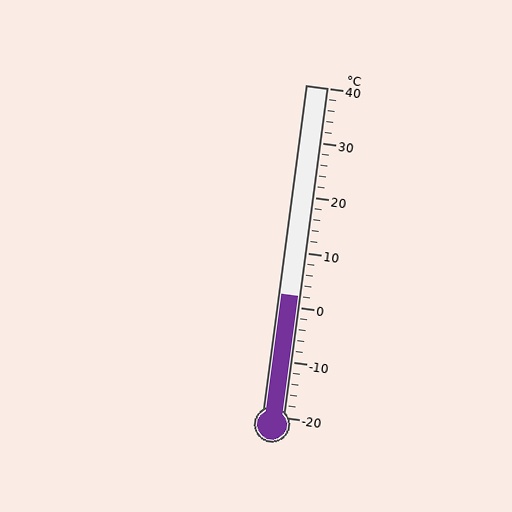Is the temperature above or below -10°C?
The temperature is above -10°C.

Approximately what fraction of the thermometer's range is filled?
The thermometer is filled to approximately 35% of its range.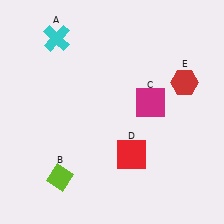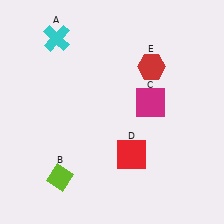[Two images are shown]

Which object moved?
The red hexagon (E) moved left.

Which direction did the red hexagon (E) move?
The red hexagon (E) moved left.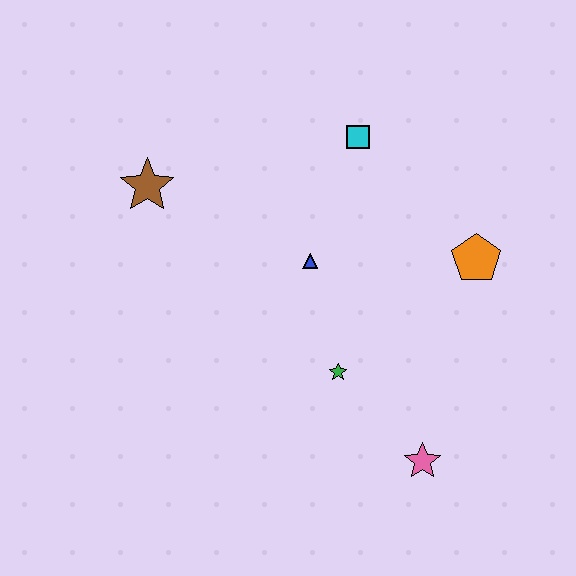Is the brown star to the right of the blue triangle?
No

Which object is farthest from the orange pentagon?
The brown star is farthest from the orange pentagon.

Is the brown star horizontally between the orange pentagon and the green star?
No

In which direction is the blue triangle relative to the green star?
The blue triangle is above the green star.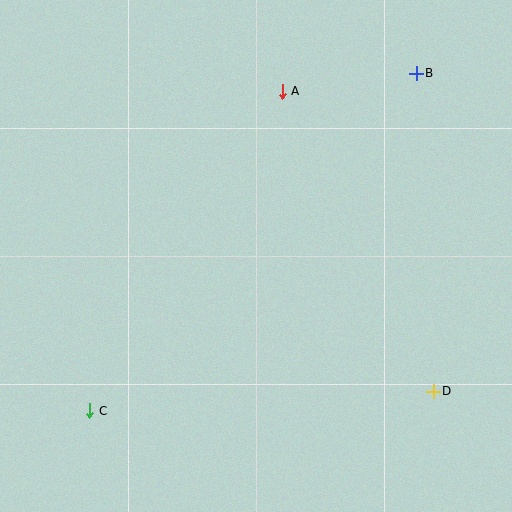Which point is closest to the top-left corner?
Point A is closest to the top-left corner.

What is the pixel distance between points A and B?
The distance between A and B is 135 pixels.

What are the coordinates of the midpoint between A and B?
The midpoint between A and B is at (349, 82).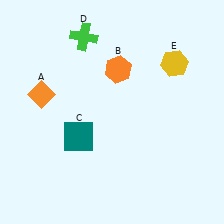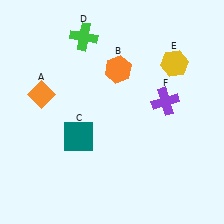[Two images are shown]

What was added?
A purple cross (F) was added in Image 2.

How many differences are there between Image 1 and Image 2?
There is 1 difference between the two images.